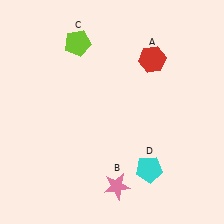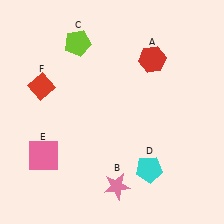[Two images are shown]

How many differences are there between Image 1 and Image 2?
There are 2 differences between the two images.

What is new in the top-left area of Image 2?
A red diamond (F) was added in the top-left area of Image 2.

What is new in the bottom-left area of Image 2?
A pink square (E) was added in the bottom-left area of Image 2.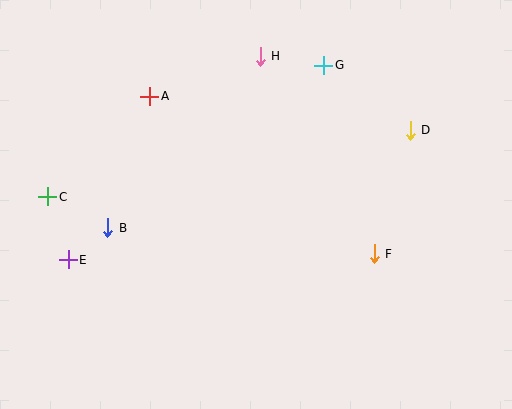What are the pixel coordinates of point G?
Point G is at (324, 65).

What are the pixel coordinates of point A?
Point A is at (150, 96).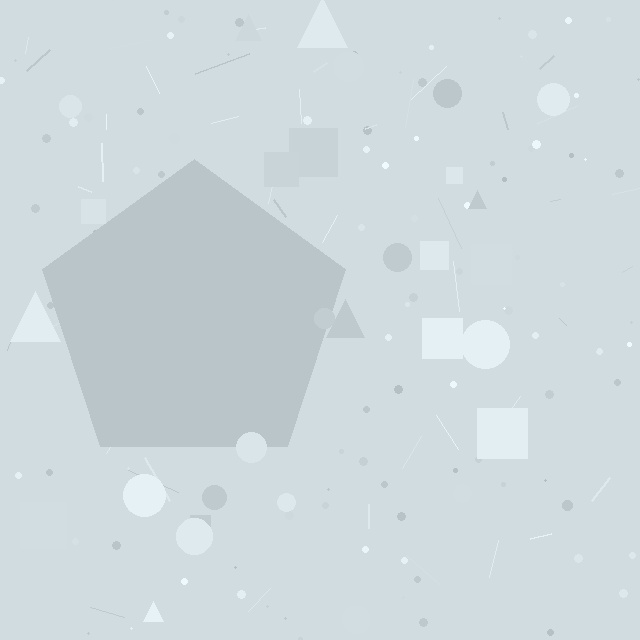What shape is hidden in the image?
A pentagon is hidden in the image.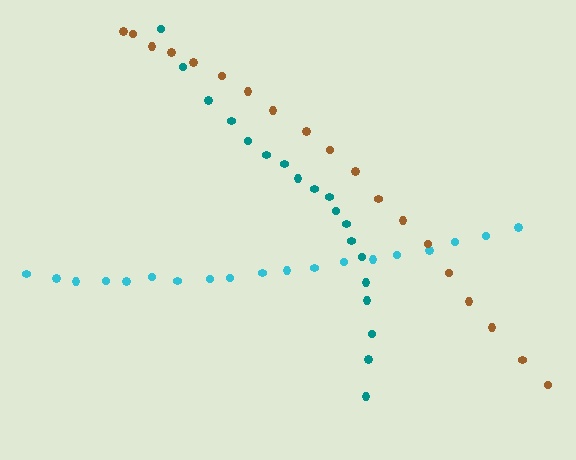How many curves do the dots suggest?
There are 3 distinct paths.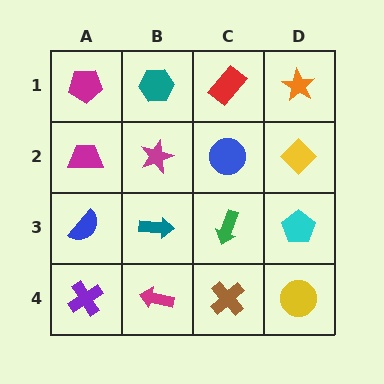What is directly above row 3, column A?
A magenta trapezoid.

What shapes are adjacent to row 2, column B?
A teal hexagon (row 1, column B), a teal arrow (row 3, column B), a magenta trapezoid (row 2, column A), a blue circle (row 2, column C).